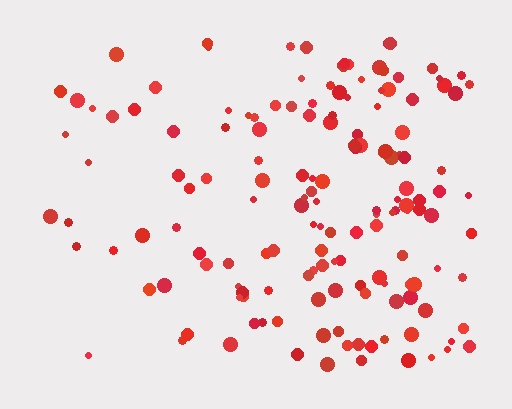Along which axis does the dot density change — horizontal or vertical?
Horizontal.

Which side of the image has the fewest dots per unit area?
The left.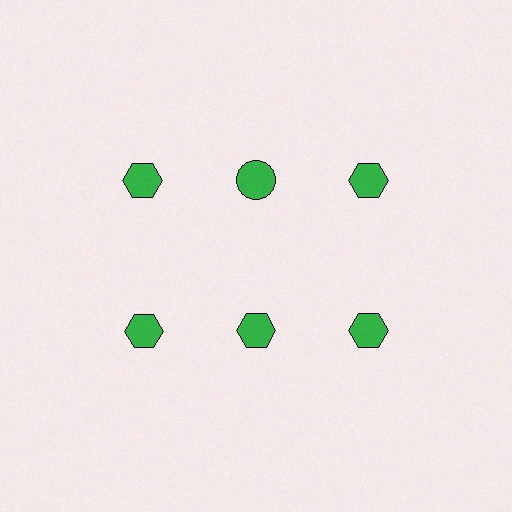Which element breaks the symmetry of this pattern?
The green circle in the top row, second from left column breaks the symmetry. All other shapes are green hexagons.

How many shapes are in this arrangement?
There are 6 shapes arranged in a grid pattern.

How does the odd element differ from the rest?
It has a different shape: circle instead of hexagon.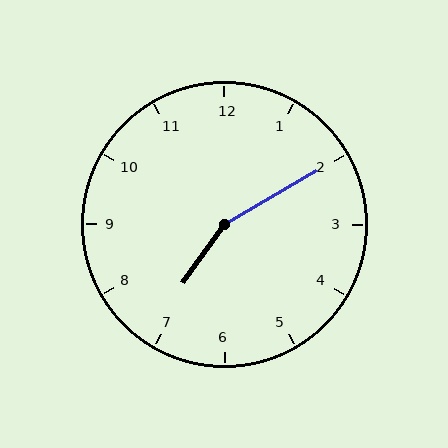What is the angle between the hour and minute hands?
Approximately 155 degrees.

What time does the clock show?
7:10.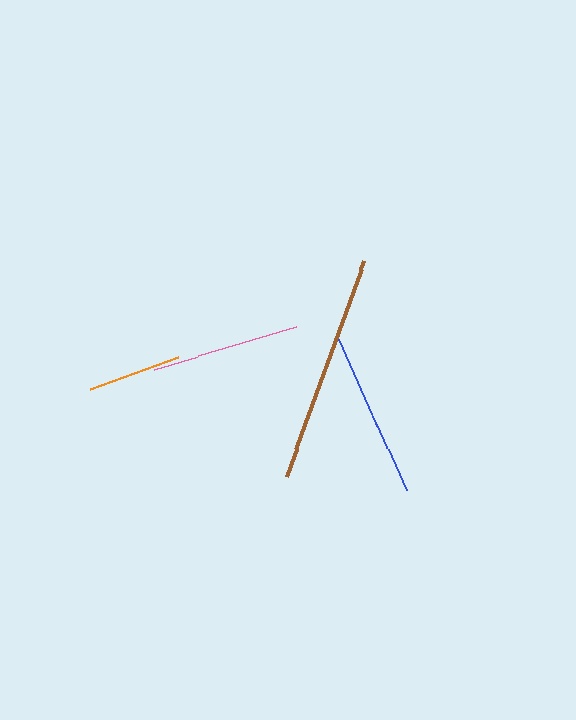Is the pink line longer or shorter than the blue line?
The blue line is longer than the pink line.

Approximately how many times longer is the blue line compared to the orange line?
The blue line is approximately 1.8 times the length of the orange line.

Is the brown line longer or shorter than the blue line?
The brown line is longer than the blue line.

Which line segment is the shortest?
The orange line is the shortest at approximately 93 pixels.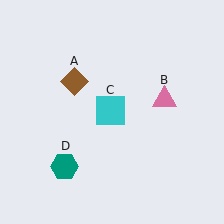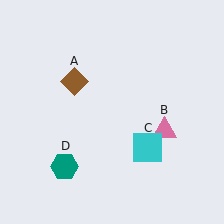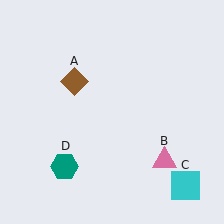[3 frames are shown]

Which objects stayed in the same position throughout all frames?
Brown diamond (object A) and teal hexagon (object D) remained stationary.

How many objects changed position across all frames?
2 objects changed position: pink triangle (object B), cyan square (object C).